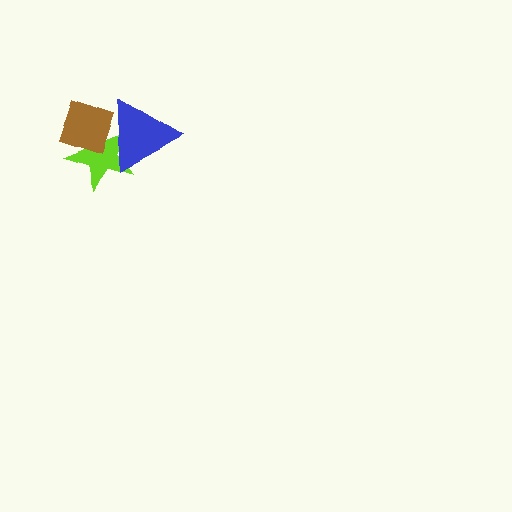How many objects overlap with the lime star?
2 objects overlap with the lime star.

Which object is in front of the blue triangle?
The brown diamond is in front of the blue triangle.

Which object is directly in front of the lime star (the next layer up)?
The blue triangle is directly in front of the lime star.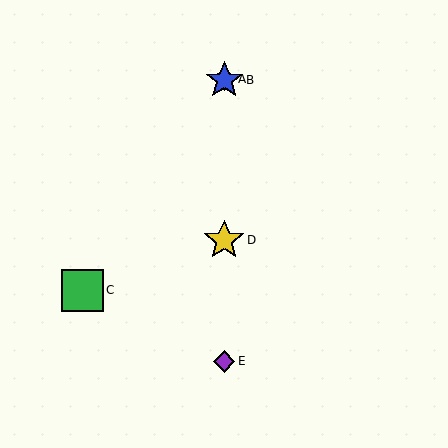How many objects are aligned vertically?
4 objects (A, B, D, E) are aligned vertically.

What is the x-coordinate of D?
Object D is at x≈224.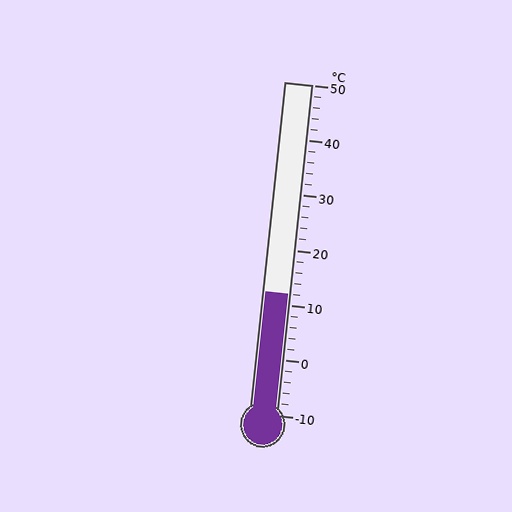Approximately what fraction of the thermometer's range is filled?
The thermometer is filled to approximately 35% of its range.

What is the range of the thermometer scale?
The thermometer scale ranges from -10°C to 50°C.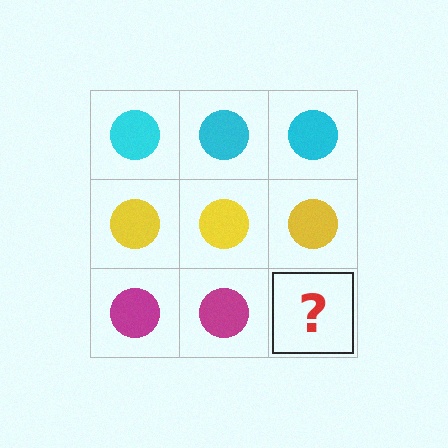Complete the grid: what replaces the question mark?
The question mark should be replaced with a magenta circle.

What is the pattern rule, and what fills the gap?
The rule is that each row has a consistent color. The gap should be filled with a magenta circle.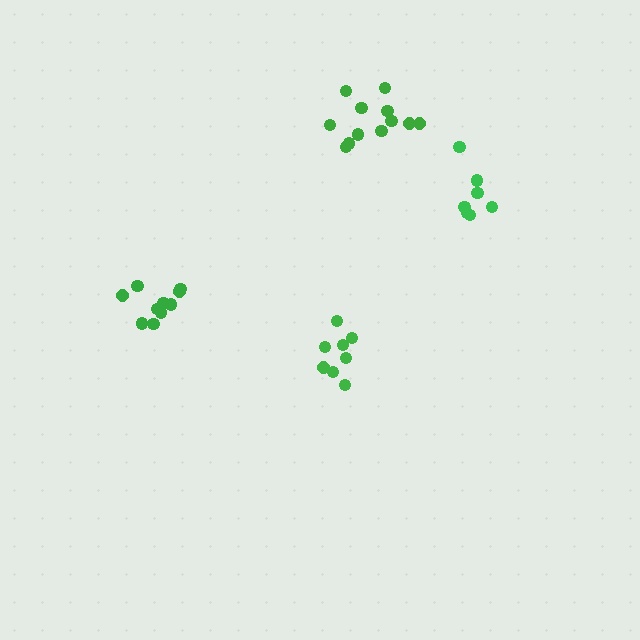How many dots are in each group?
Group 1: 7 dots, Group 2: 11 dots, Group 3: 8 dots, Group 4: 12 dots (38 total).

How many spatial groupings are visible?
There are 4 spatial groupings.